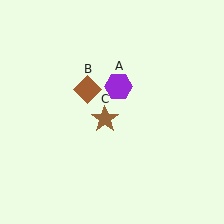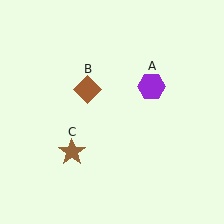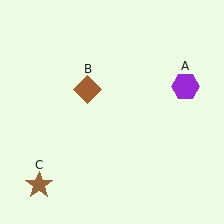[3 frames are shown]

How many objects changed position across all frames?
2 objects changed position: purple hexagon (object A), brown star (object C).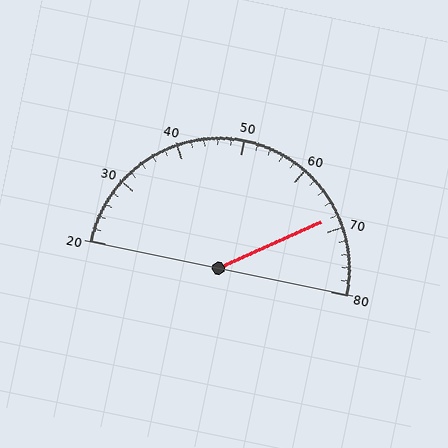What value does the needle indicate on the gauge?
The needle indicates approximately 68.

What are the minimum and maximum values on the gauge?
The gauge ranges from 20 to 80.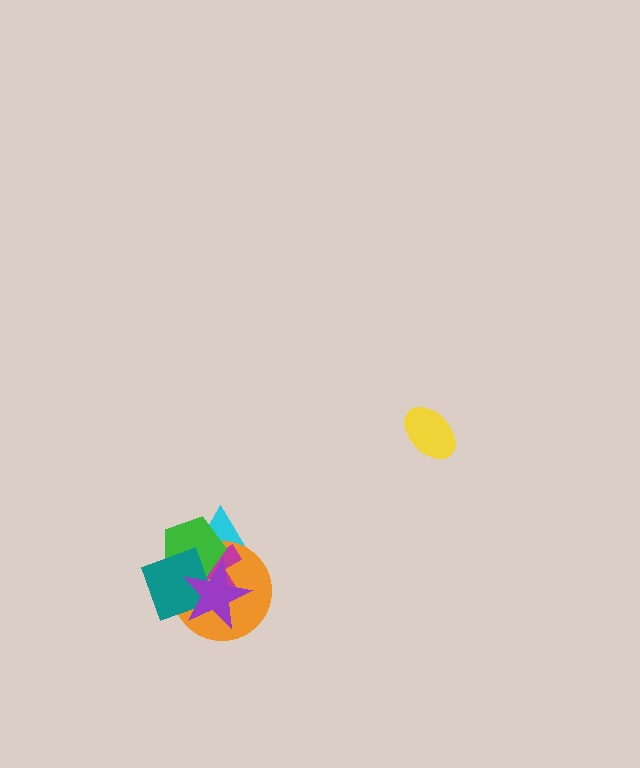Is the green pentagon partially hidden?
Yes, it is partially covered by another shape.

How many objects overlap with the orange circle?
5 objects overlap with the orange circle.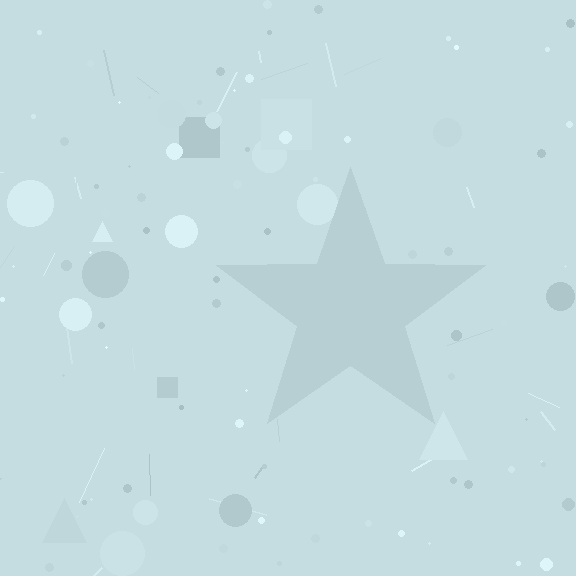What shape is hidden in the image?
A star is hidden in the image.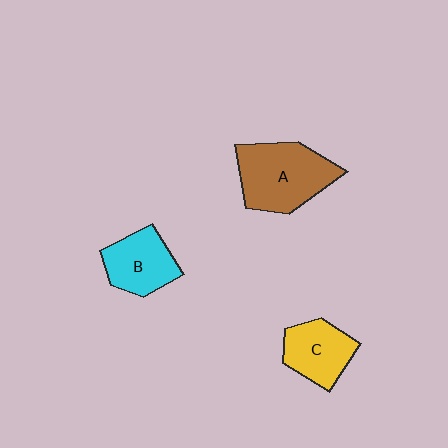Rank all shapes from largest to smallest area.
From largest to smallest: A (brown), B (cyan), C (yellow).